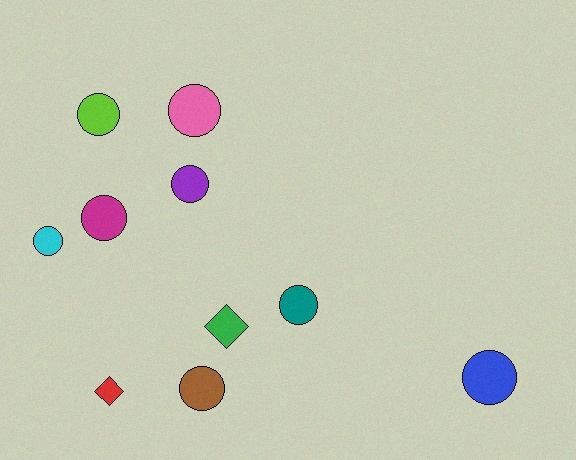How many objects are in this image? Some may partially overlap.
There are 10 objects.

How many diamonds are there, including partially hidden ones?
There are 2 diamonds.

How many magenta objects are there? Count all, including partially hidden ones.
There is 1 magenta object.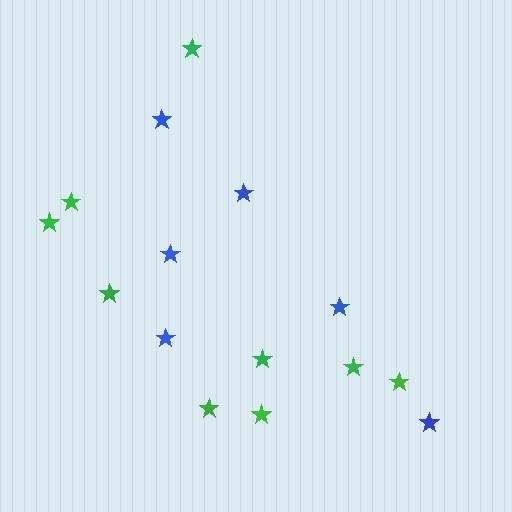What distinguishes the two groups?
There are 2 groups: one group of green stars (9) and one group of blue stars (6).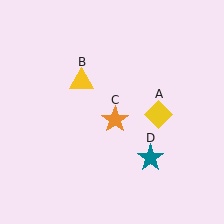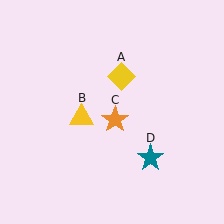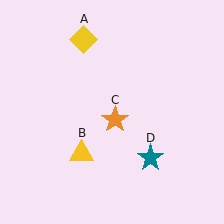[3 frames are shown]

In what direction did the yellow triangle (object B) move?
The yellow triangle (object B) moved down.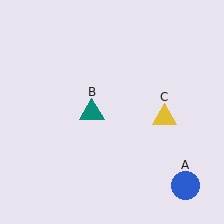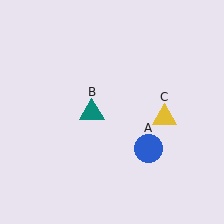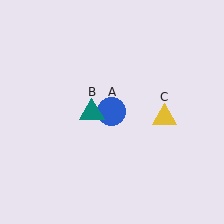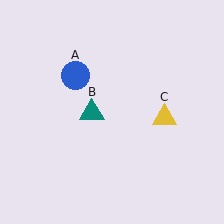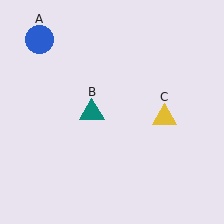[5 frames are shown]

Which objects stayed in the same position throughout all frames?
Teal triangle (object B) and yellow triangle (object C) remained stationary.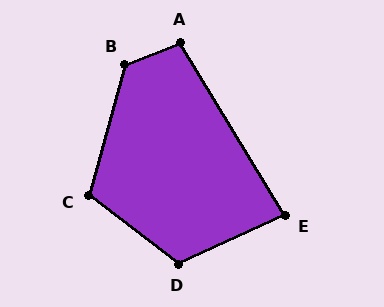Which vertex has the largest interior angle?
B, at approximately 127 degrees.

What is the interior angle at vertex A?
Approximately 100 degrees (obtuse).